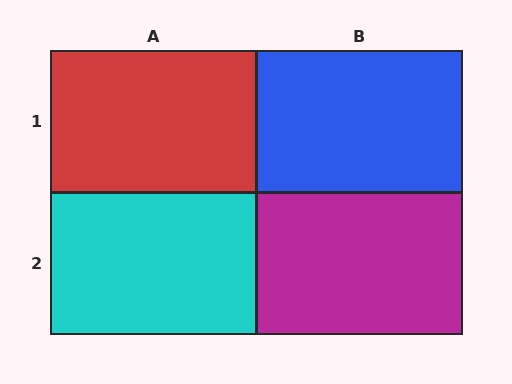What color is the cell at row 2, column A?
Cyan.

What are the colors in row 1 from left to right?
Red, blue.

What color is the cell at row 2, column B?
Magenta.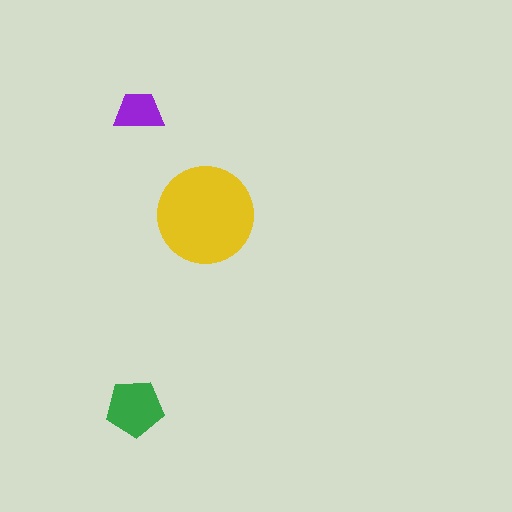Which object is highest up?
The purple trapezoid is topmost.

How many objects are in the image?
There are 3 objects in the image.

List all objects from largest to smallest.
The yellow circle, the green pentagon, the purple trapezoid.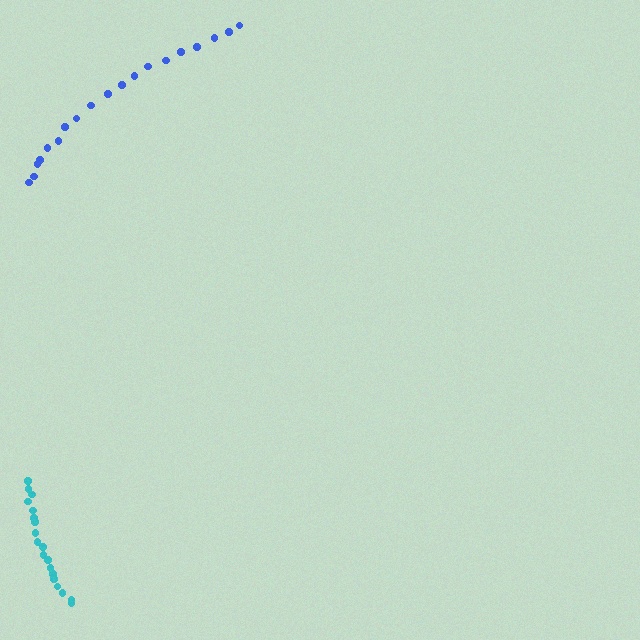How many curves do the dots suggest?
There are 2 distinct paths.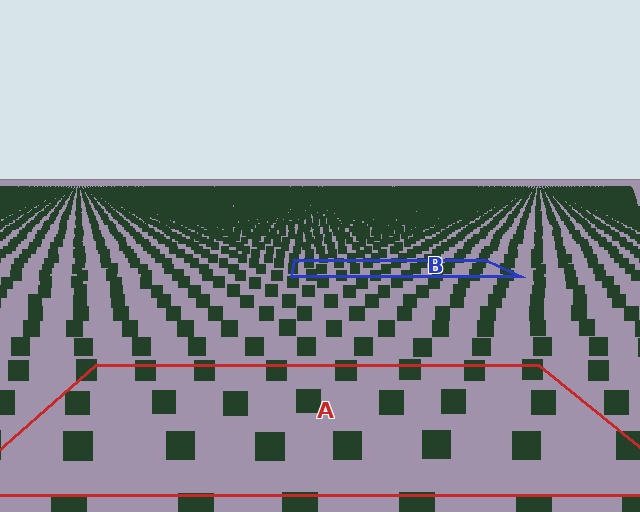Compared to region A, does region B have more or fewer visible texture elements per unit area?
Region B has more texture elements per unit area — they are packed more densely because it is farther away.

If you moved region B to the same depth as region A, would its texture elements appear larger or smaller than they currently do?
They would appear larger. At a closer depth, the same texture elements are projected at a bigger on-screen size.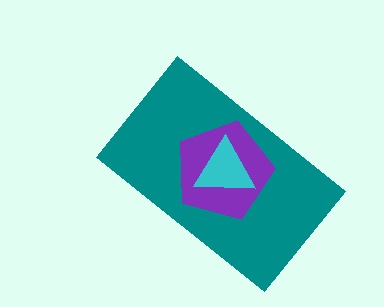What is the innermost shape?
The cyan triangle.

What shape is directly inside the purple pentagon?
The cyan triangle.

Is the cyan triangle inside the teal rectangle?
Yes.